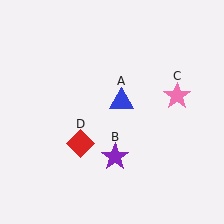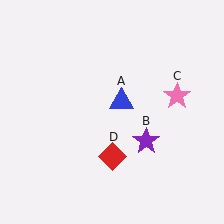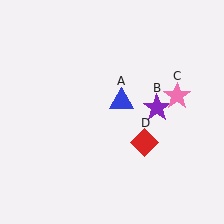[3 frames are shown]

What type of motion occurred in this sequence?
The purple star (object B), red diamond (object D) rotated counterclockwise around the center of the scene.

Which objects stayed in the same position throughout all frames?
Blue triangle (object A) and pink star (object C) remained stationary.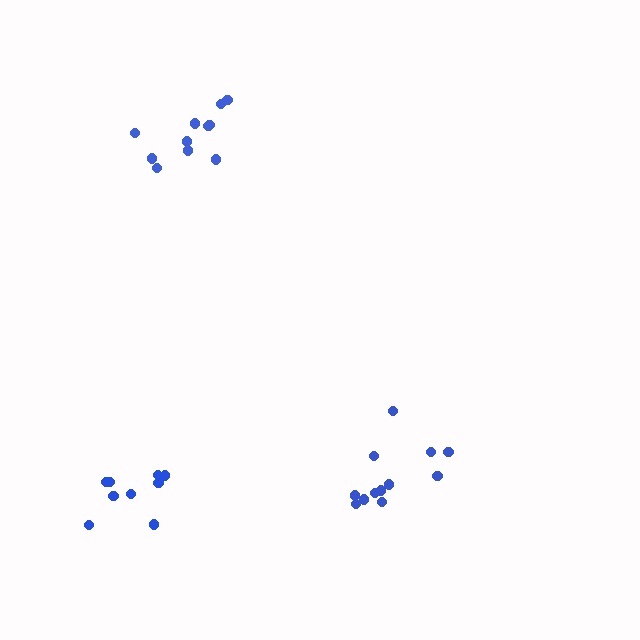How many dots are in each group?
Group 1: 11 dots, Group 2: 10 dots, Group 3: 13 dots (34 total).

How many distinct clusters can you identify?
There are 3 distinct clusters.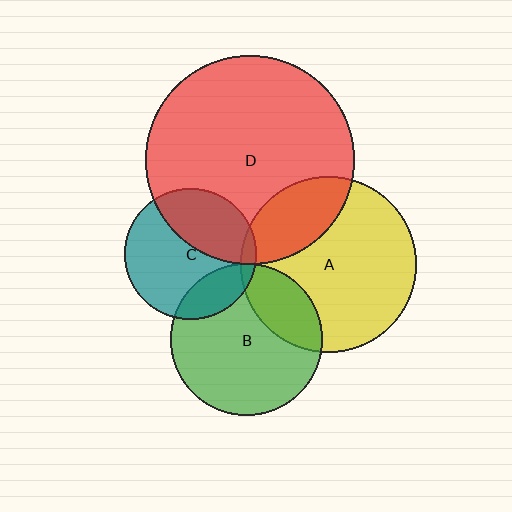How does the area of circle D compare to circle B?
Approximately 1.9 times.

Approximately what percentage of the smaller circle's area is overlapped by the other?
Approximately 20%.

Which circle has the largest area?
Circle D (red).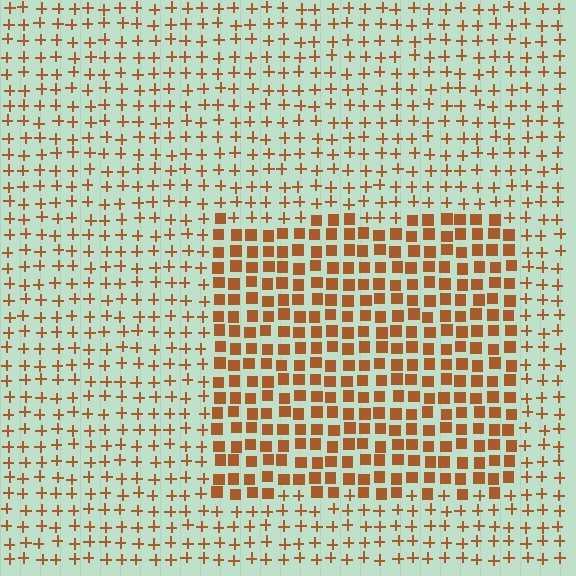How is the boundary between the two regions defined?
The boundary is defined by a change in element shape: squares inside vs. plus signs outside. All elements share the same color and spacing.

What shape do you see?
I see a rectangle.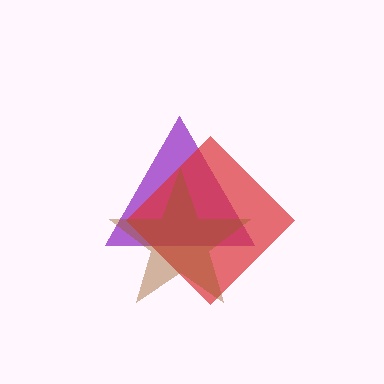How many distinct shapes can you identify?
There are 3 distinct shapes: a purple triangle, a red diamond, a brown star.